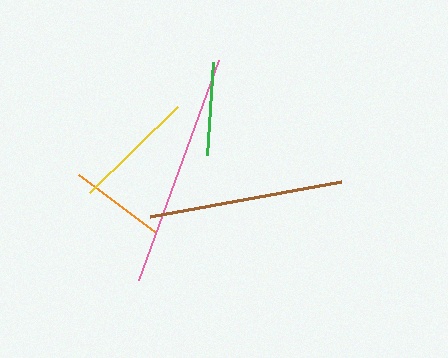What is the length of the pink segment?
The pink segment is approximately 234 pixels long.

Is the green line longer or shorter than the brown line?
The brown line is longer than the green line.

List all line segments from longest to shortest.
From longest to shortest: pink, brown, yellow, orange, green.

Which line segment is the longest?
The pink line is the longest at approximately 234 pixels.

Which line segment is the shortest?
The green line is the shortest at approximately 94 pixels.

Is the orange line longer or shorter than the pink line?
The pink line is longer than the orange line.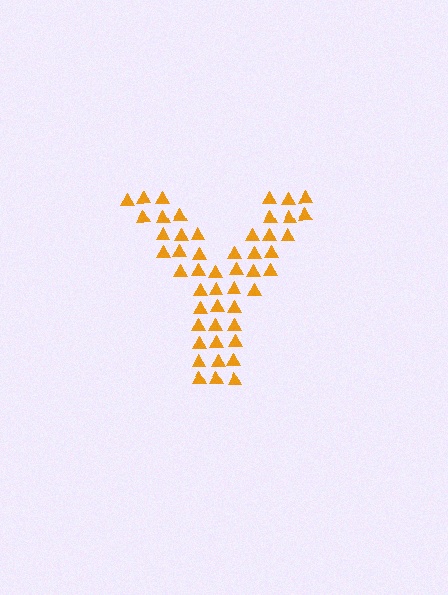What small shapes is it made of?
It is made of small triangles.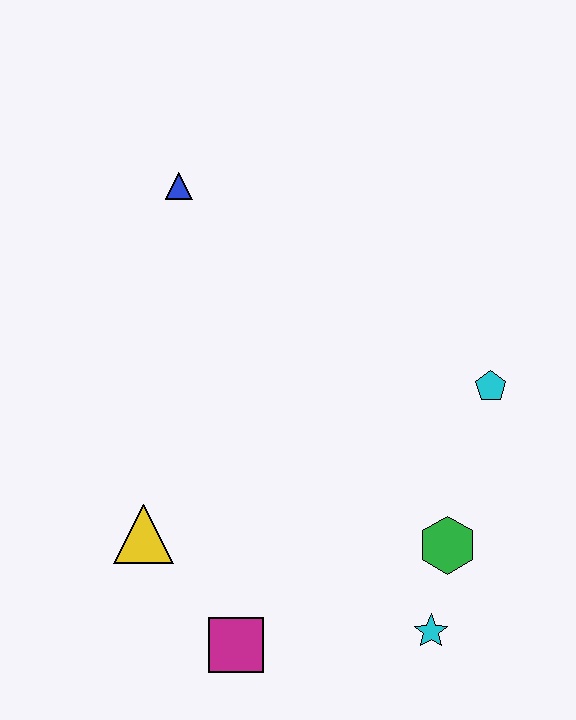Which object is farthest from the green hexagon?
The blue triangle is farthest from the green hexagon.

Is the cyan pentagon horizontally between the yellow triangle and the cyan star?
No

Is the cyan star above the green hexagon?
No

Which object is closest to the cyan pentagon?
The green hexagon is closest to the cyan pentagon.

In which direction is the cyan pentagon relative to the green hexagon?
The cyan pentagon is above the green hexagon.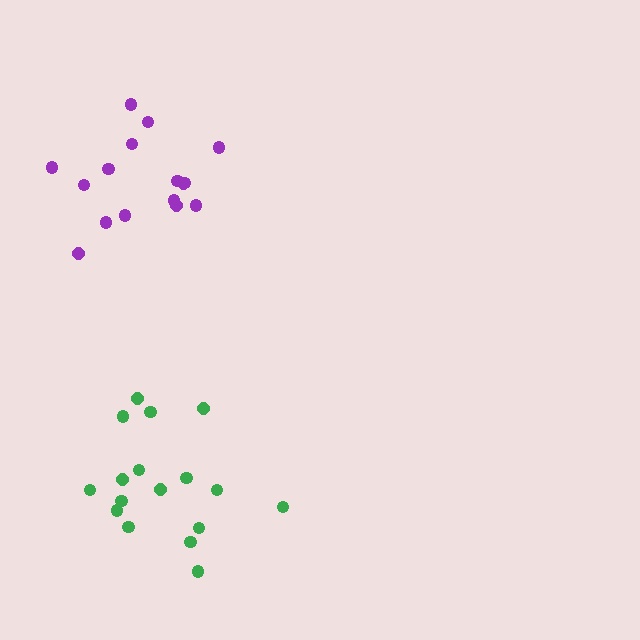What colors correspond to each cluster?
The clusters are colored: purple, green.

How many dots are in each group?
Group 1: 16 dots, Group 2: 17 dots (33 total).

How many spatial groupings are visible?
There are 2 spatial groupings.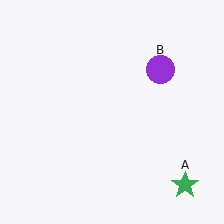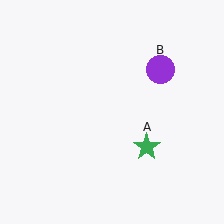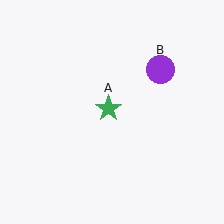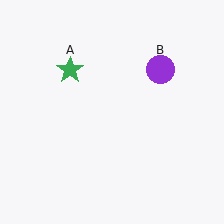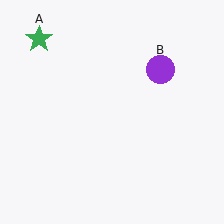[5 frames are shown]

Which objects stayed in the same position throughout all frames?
Purple circle (object B) remained stationary.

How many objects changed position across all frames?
1 object changed position: green star (object A).